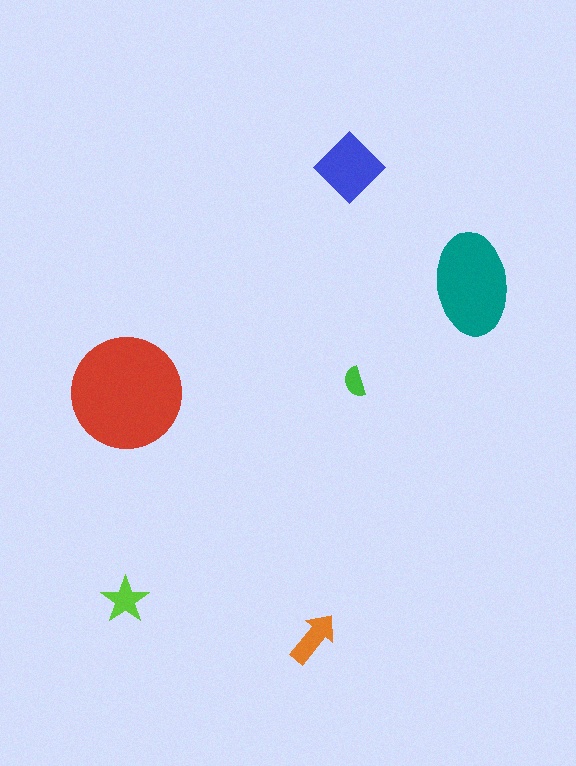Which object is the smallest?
The green semicircle.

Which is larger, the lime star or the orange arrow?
The orange arrow.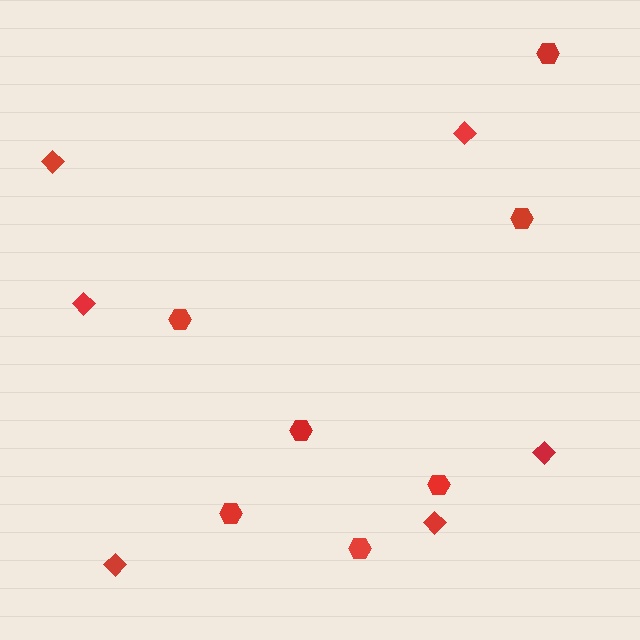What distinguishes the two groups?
There are 2 groups: one group of diamonds (6) and one group of hexagons (7).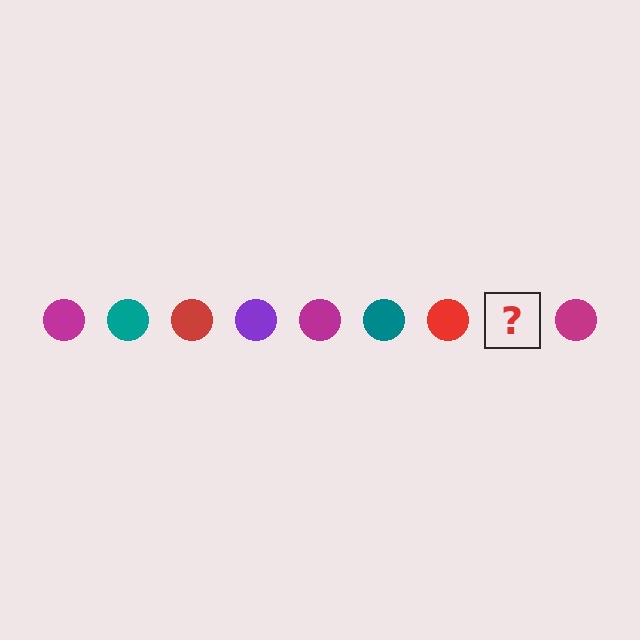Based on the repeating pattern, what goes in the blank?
The blank should be a purple circle.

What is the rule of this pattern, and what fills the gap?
The rule is that the pattern cycles through magenta, teal, red, purple circles. The gap should be filled with a purple circle.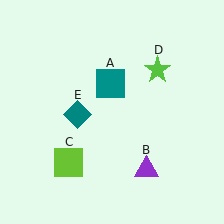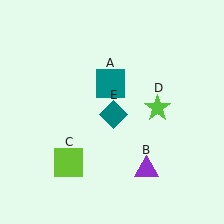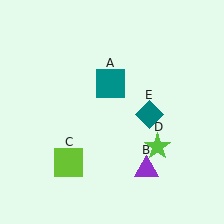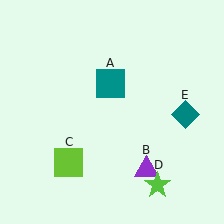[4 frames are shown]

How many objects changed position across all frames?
2 objects changed position: lime star (object D), teal diamond (object E).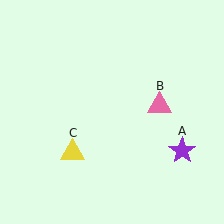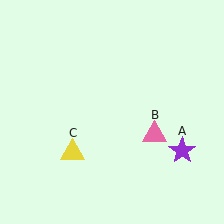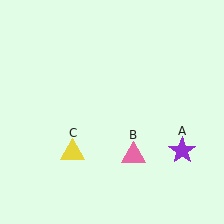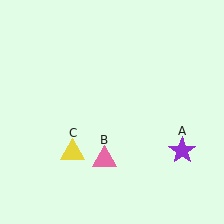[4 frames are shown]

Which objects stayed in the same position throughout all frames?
Purple star (object A) and yellow triangle (object C) remained stationary.